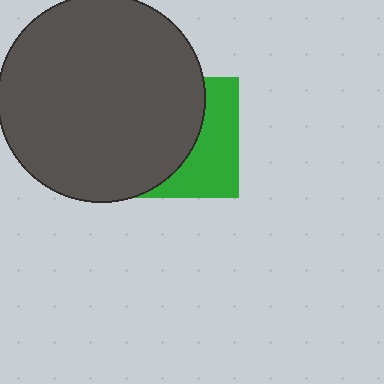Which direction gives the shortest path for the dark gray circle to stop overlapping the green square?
Moving left gives the shortest separation.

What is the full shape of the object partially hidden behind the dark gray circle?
The partially hidden object is a green square.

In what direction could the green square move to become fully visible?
The green square could move right. That would shift it out from behind the dark gray circle entirely.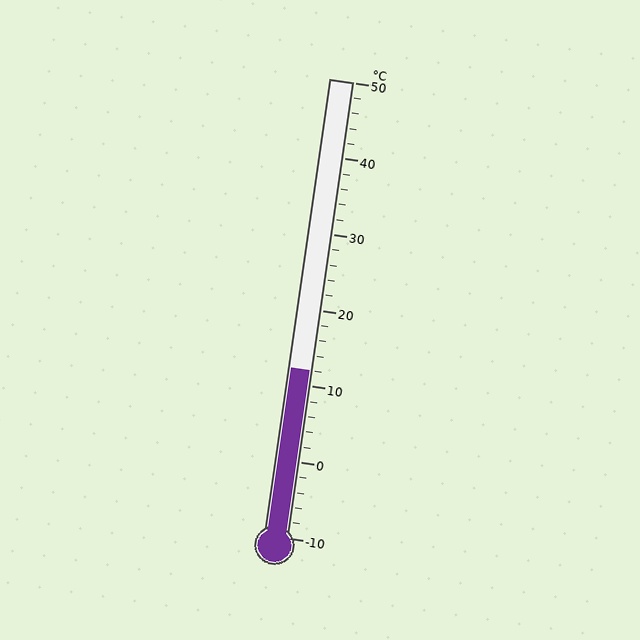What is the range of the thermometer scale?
The thermometer scale ranges from -10°C to 50°C.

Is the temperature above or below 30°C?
The temperature is below 30°C.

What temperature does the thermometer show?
The thermometer shows approximately 12°C.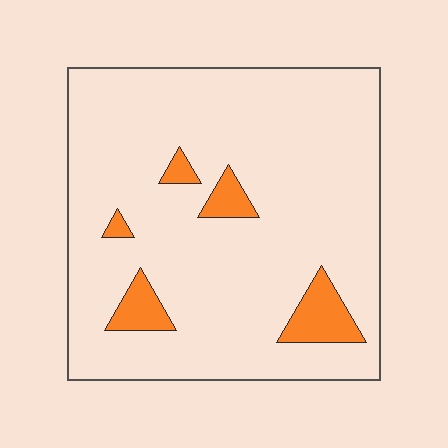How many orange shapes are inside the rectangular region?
5.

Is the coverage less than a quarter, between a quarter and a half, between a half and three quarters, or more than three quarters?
Less than a quarter.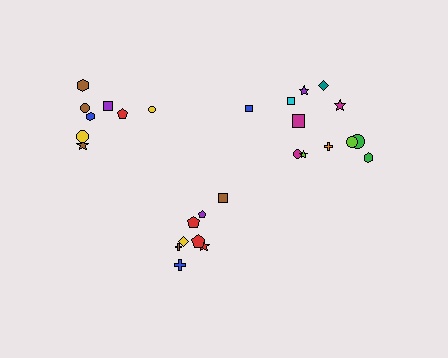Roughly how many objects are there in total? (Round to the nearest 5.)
Roughly 30 objects in total.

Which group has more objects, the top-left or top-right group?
The top-right group.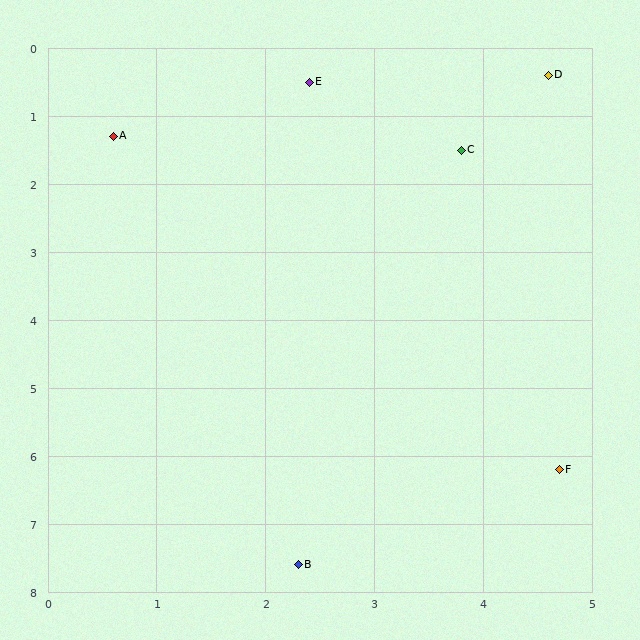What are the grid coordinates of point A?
Point A is at approximately (0.6, 1.3).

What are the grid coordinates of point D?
Point D is at approximately (4.6, 0.4).